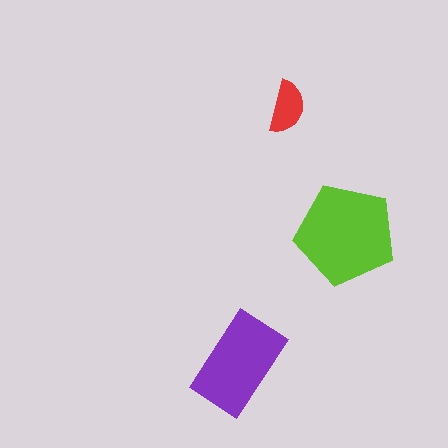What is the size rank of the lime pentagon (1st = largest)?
1st.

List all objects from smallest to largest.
The red semicircle, the purple rectangle, the lime pentagon.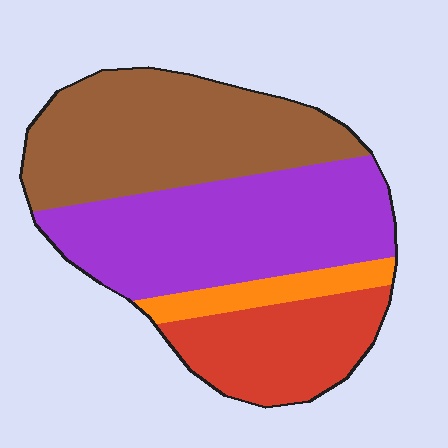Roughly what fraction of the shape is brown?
Brown takes up about three eighths (3/8) of the shape.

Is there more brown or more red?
Brown.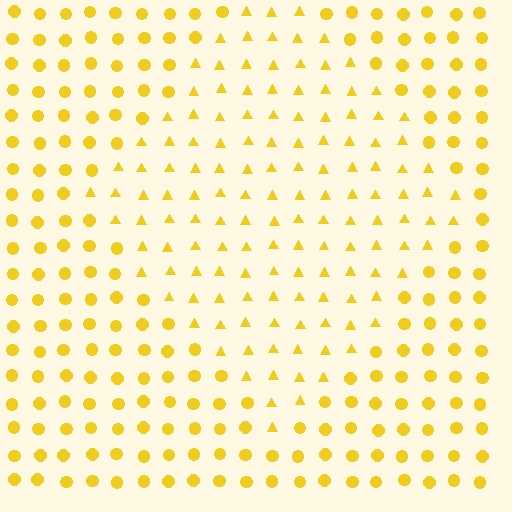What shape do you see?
I see a diamond.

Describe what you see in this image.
The image is filled with small yellow elements arranged in a uniform grid. A diamond-shaped region contains triangles, while the surrounding area contains circles. The boundary is defined purely by the change in element shape.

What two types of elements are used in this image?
The image uses triangles inside the diamond region and circles outside it.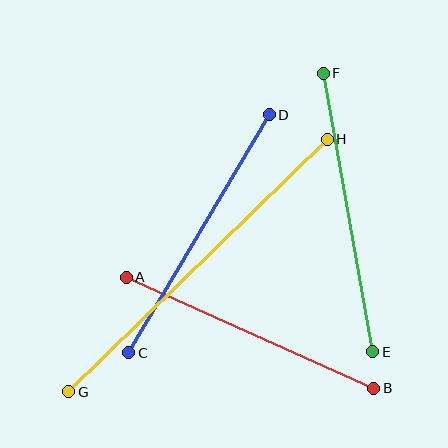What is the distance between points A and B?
The distance is approximately 271 pixels.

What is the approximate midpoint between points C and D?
The midpoint is at approximately (199, 234) pixels.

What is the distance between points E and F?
The distance is approximately 283 pixels.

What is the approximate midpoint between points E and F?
The midpoint is at approximately (348, 213) pixels.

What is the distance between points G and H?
The distance is approximately 361 pixels.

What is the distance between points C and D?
The distance is approximately 276 pixels.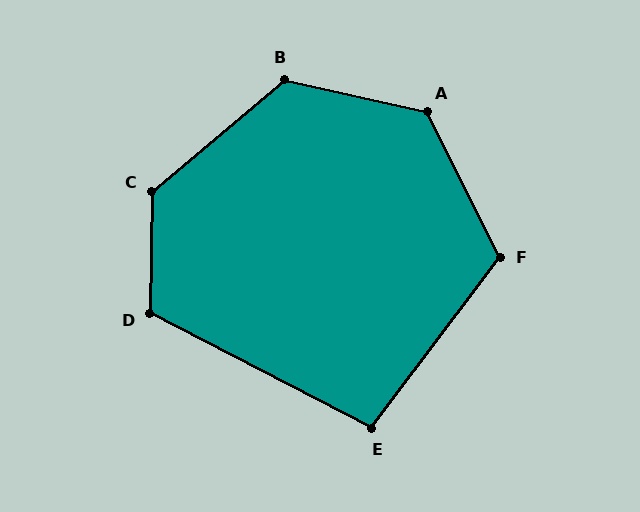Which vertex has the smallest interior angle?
E, at approximately 100 degrees.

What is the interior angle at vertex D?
Approximately 116 degrees (obtuse).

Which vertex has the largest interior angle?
C, at approximately 131 degrees.